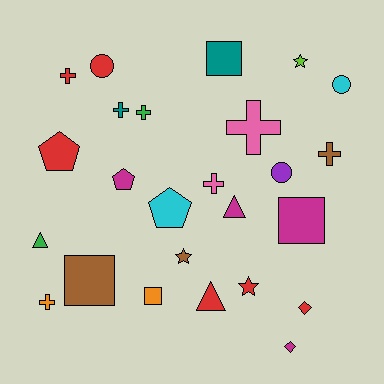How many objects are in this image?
There are 25 objects.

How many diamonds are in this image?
There are 2 diamonds.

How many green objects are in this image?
There are 2 green objects.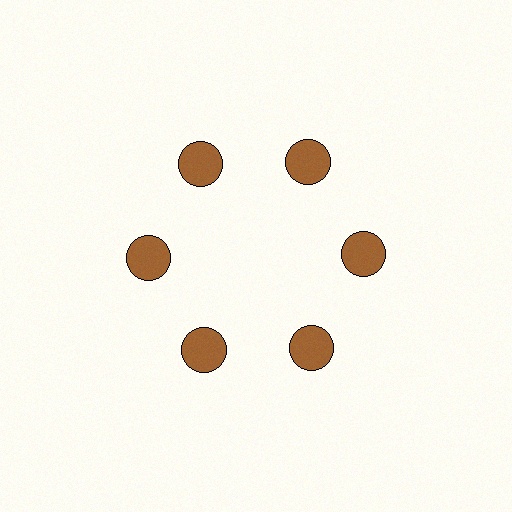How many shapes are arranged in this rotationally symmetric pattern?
There are 6 shapes, arranged in 6 groups of 1.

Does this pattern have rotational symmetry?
Yes, this pattern has 6-fold rotational symmetry. It looks the same after rotating 60 degrees around the center.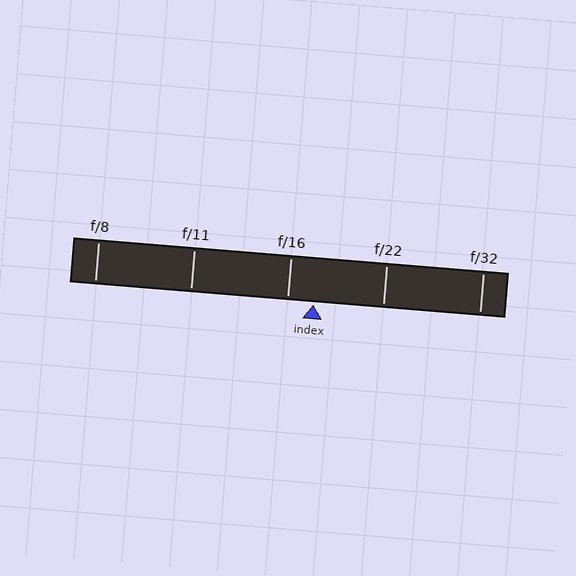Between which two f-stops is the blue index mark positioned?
The index mark is between f/16 and f/22.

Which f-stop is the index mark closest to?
The index mark is closest to f/16.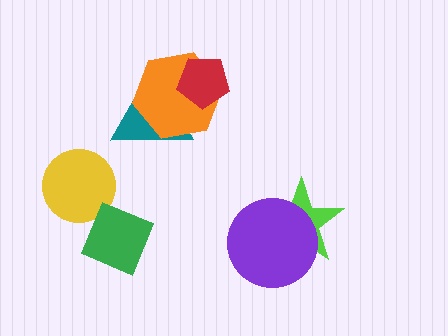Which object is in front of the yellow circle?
The green diamond is in front of the yellow circle.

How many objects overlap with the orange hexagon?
2 objects overlap with the orange hexagon.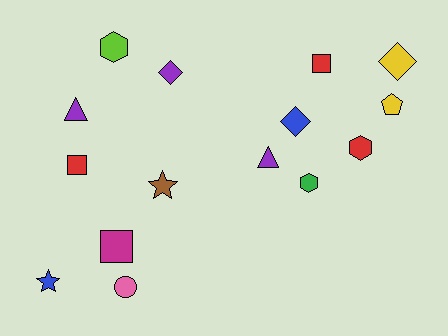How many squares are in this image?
There are 3 squares.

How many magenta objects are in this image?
There is 1 magenta object.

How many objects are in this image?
There are 15 objects.